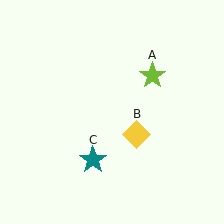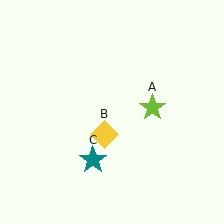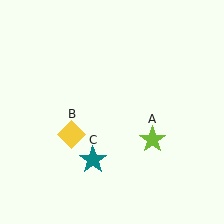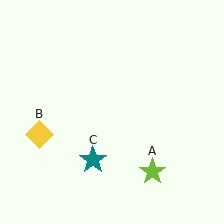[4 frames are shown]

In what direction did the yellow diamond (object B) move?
The yellow diamond (object B) moved left.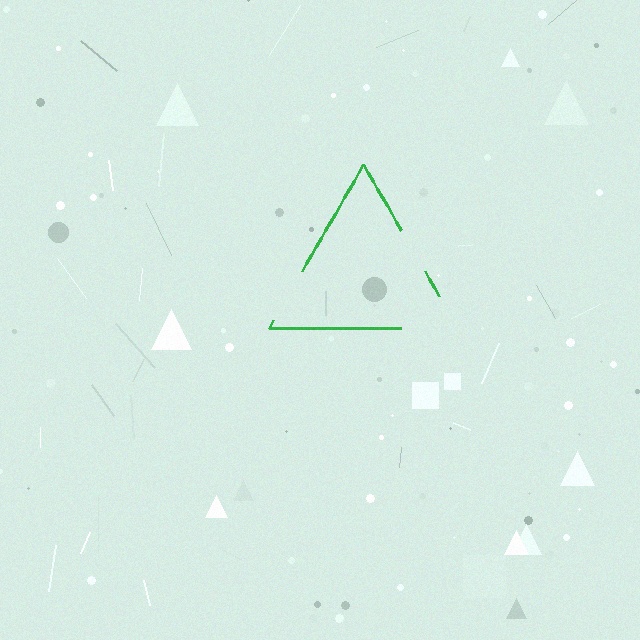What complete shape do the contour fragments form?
The contour fragments form a triangle.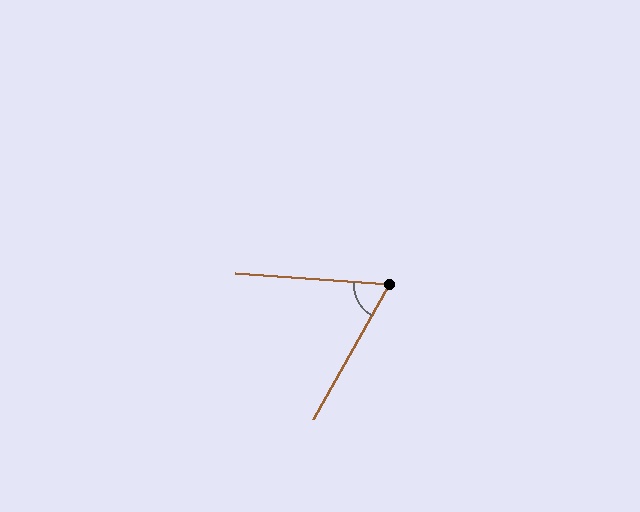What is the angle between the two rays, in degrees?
Approximately 65 degrees.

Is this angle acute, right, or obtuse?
It is acute.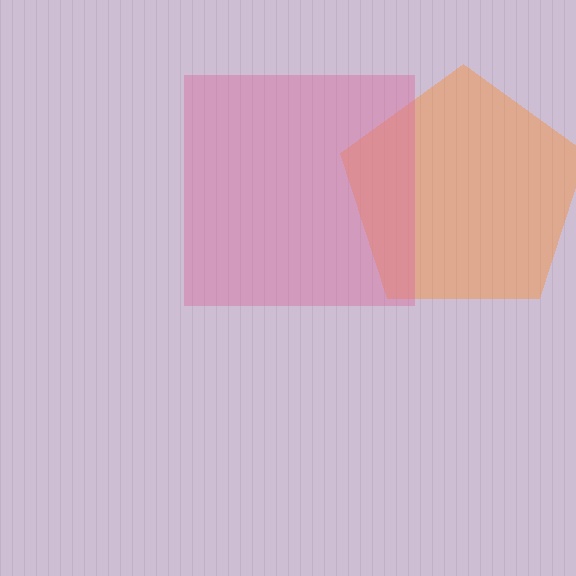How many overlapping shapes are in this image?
There are 2 overlapping shapes in the image.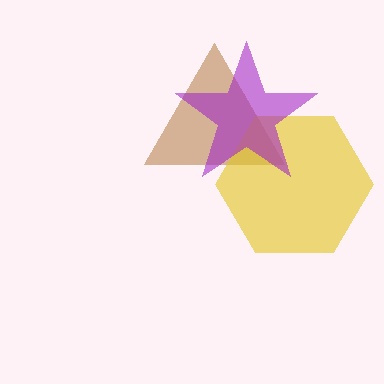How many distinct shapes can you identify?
There are 3 distinct shapes: a brown triangle, a yellow hexagon, a purple star.